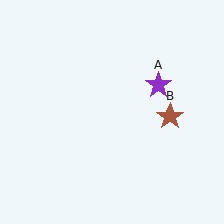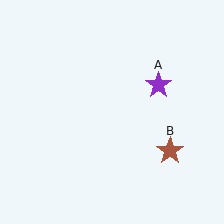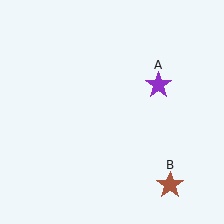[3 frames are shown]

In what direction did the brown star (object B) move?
The brown star (object B) moved down.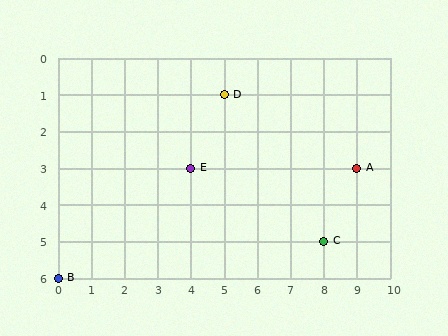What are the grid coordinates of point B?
Point B is at grid coordinates (0, 6).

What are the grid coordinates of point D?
Point D is at grid coordinates (5, 1).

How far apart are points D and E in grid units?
Points D and E are 1 column and 2 rows apart (about 2.2 grid units diagonally).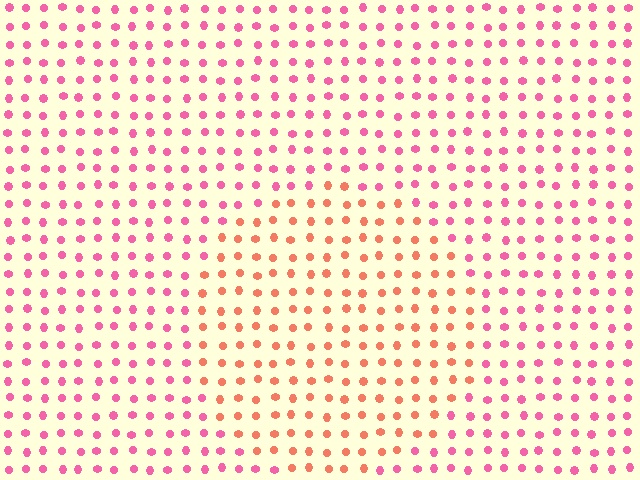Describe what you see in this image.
The image is filled with small pink elements in a uniform arrangement. A circle-shaped region is visible where the elements are tinted to a slightly different hue, forming a subtle color boundary.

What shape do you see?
I see a circle.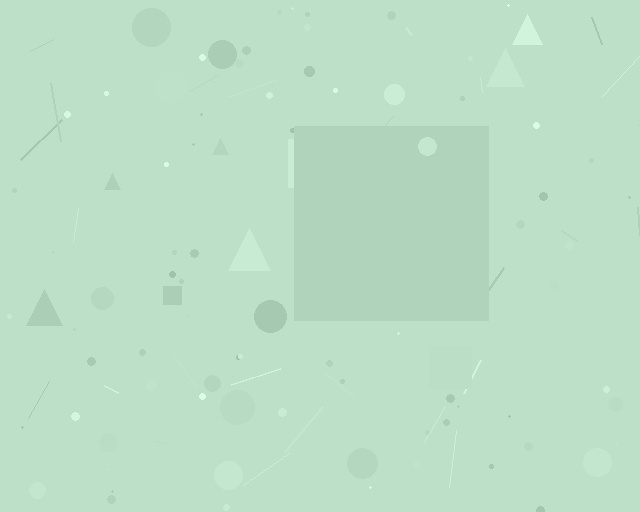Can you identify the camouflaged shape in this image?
The camouflaged shape is a square.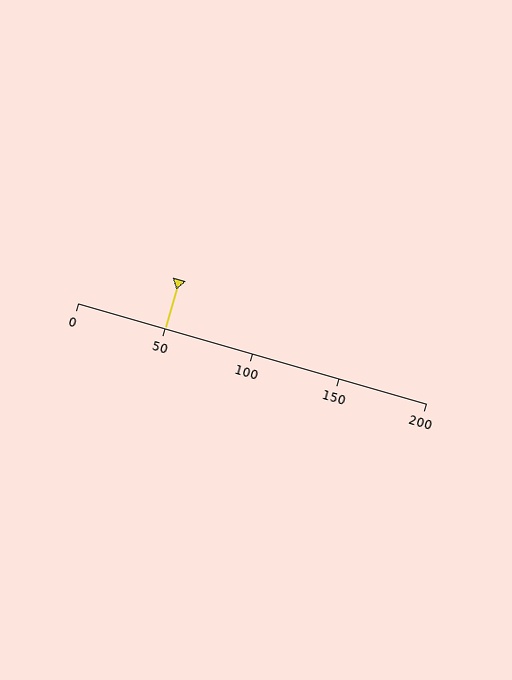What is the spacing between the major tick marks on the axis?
The major ticks are spaced 50 apart.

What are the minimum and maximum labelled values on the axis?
The axis runs from 0 to 200.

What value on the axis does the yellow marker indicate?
The marker indicates approximately 50.